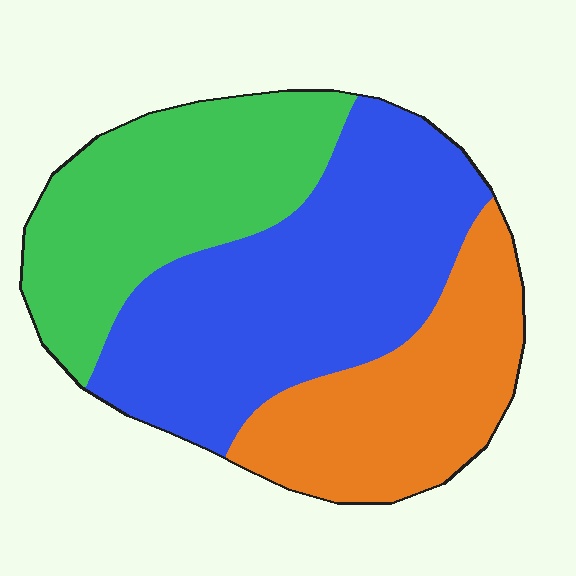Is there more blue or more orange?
Blue.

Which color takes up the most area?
Blue, at roughly 45%.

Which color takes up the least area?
Orange, at roughly 25%.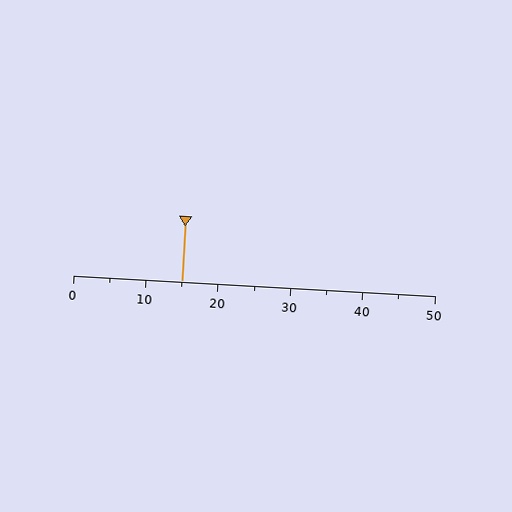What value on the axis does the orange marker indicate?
The marker indicates approximately 15.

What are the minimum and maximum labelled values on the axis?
The axis runs from 0 to 50.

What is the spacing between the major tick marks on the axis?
The major ticks are spaced 10 apart.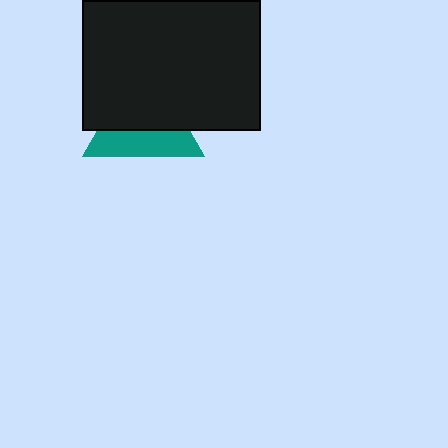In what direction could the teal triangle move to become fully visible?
The teal triangle could move down. That would shift it out from behind the black rectangle entirely.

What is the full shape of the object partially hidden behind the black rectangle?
The partially hidden object is a teal triangle.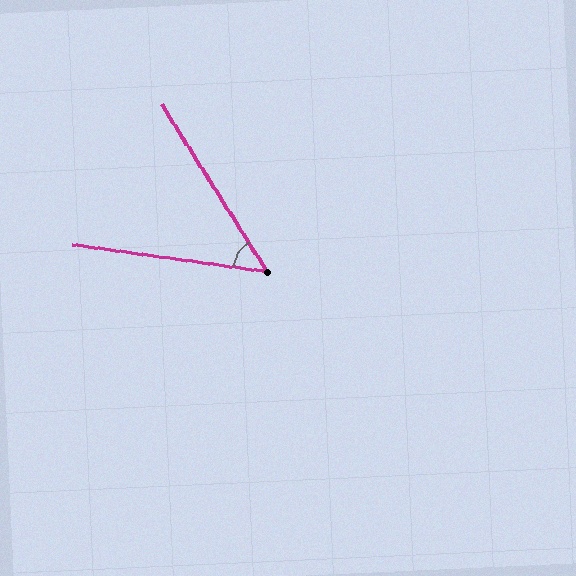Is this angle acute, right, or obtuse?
It is acute.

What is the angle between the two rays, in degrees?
Approximately 50 degrees.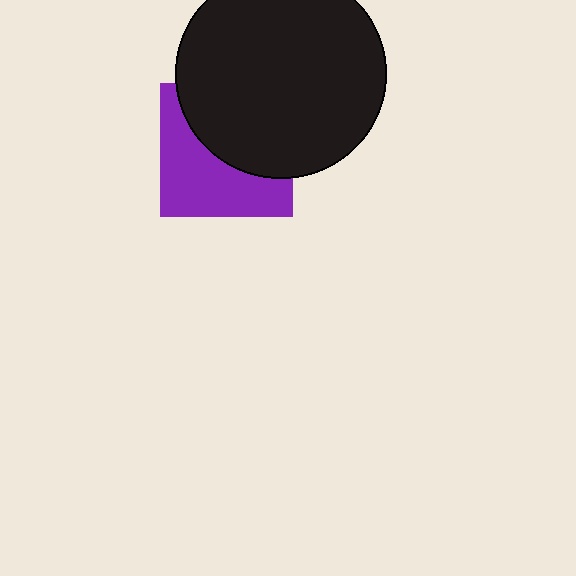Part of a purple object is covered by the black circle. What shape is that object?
It is a square.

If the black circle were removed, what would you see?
You would see the complete purple square.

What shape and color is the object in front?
The object in front is a black circle.